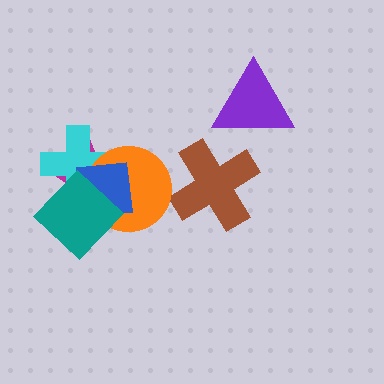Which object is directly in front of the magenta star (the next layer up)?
The cyan cross is directly in front of the magenta star.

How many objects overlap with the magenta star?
4 objects overlap with the magenta star.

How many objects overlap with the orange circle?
4 objects overlap with the orange circle.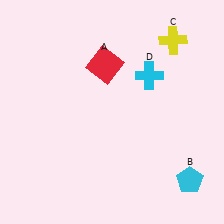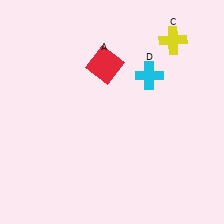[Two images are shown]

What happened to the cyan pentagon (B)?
The cyan pentagon (B) was removed in Image 2. It was in the bottom-right area of Image 1.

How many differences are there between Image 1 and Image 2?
There is 1 difference between the two images.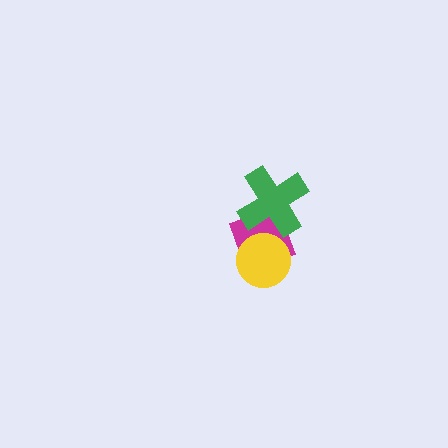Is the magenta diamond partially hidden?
Yes, it is partially covered by another shape.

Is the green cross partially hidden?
No, no other shape covers it.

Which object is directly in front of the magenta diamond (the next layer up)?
The yellow circle is directly in front of the magenta diamond.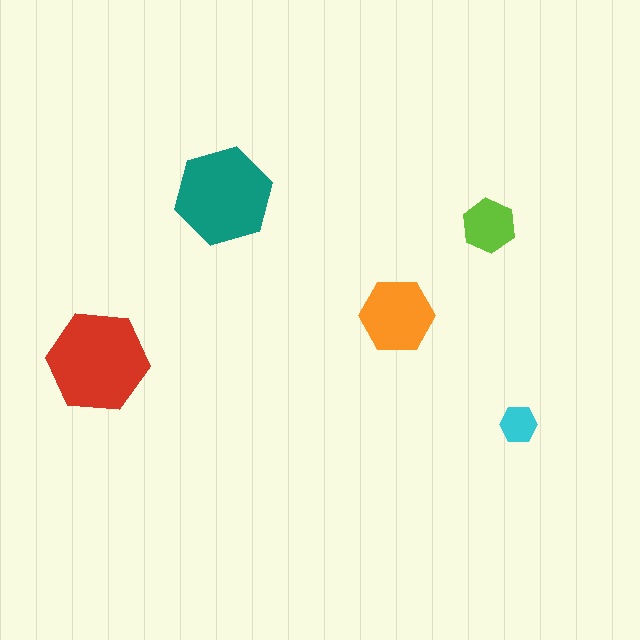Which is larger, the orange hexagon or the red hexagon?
The red one.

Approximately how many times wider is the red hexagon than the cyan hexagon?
About 2.5 times wider.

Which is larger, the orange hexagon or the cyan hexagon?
The orange one.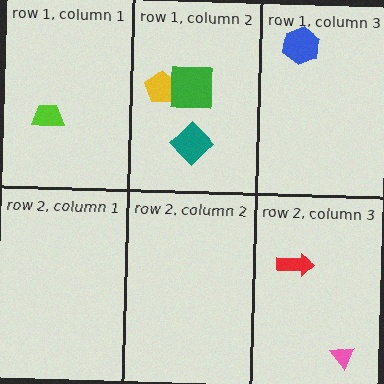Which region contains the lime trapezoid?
The row 1, column 1 region.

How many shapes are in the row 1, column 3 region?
1.